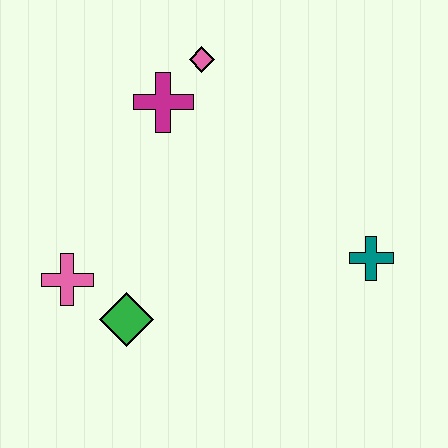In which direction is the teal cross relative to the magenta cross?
The teal cross is to the right of the magenta cross.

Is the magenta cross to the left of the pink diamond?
Yes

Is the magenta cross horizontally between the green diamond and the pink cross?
No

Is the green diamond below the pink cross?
Yes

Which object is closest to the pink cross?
The green diamond is closest to the pink cross.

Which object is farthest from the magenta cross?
The teal cross is farthest from the magenta cross.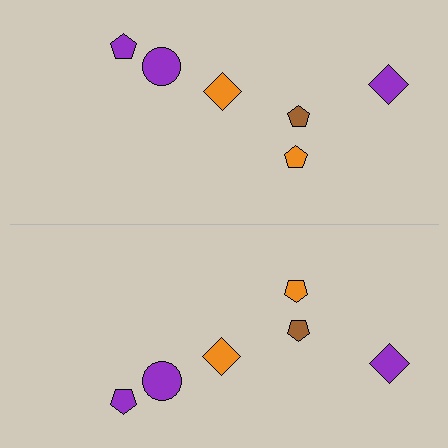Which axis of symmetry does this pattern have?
The pattern has a horizontal axis of symmetry running through the center of the image.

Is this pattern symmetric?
Yes, this pattern has bilateral (reflection) symmetry.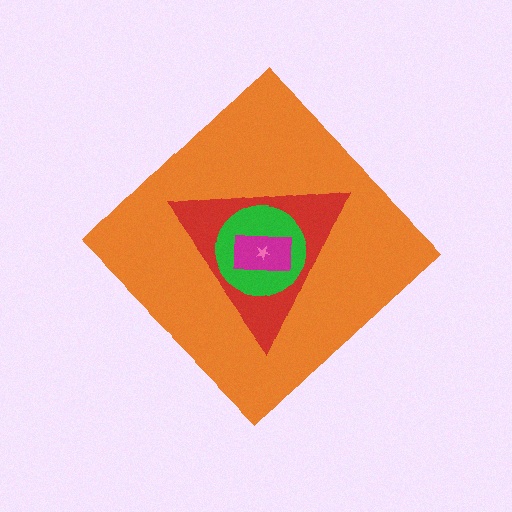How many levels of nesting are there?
5.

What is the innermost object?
The pink star.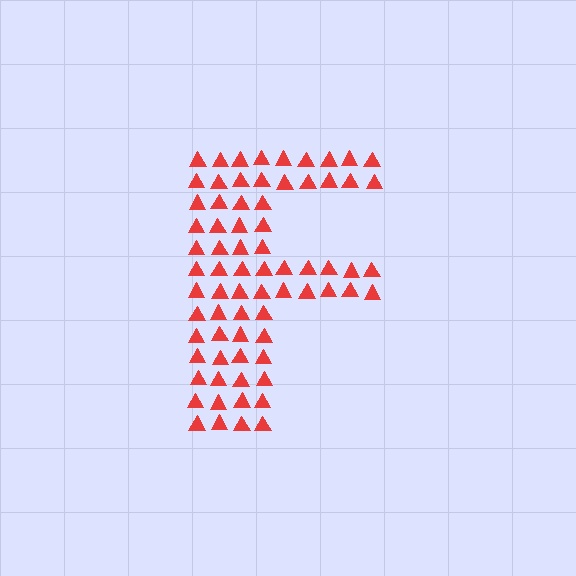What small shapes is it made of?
It is made of small triangles.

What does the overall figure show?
The overall figure shows the letter F.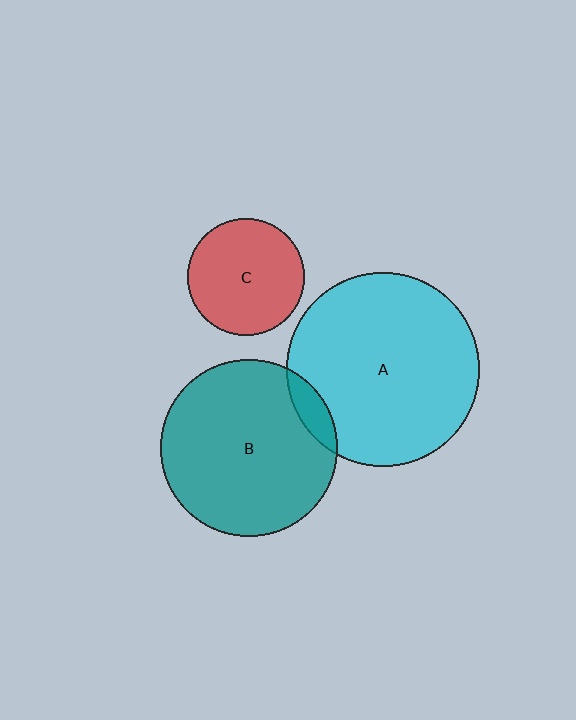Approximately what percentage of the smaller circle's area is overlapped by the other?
Approximately 10%.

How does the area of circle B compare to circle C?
Approximately 2.3 times.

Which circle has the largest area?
Circle A (cyan).